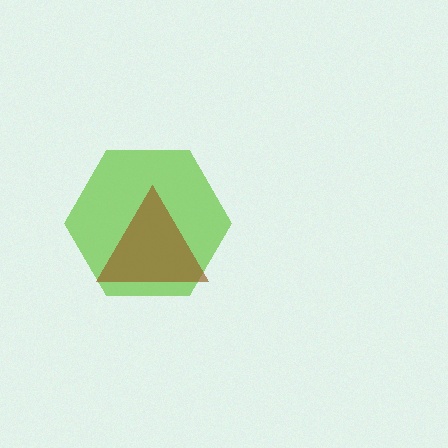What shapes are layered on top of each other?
The layered shapes are: a lime hexagon, a brown triangle.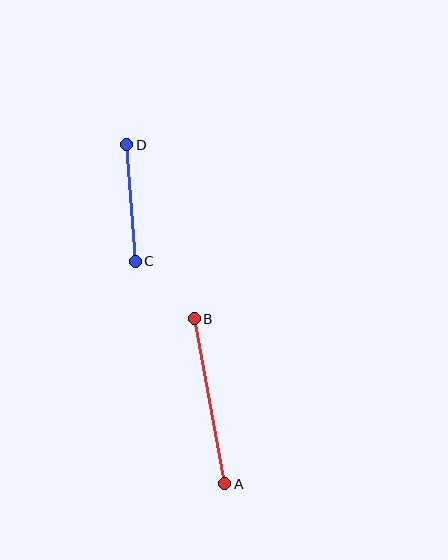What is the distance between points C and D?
The distance is approximately 117 pixels.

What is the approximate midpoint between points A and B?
The midpoint is at approximately (209, 401) pixels.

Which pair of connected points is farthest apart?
Points A and B are farthest apart.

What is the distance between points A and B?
The distance is approximately 168 pixels.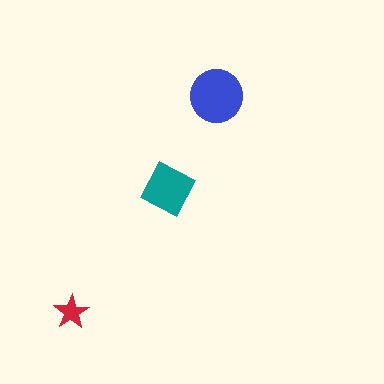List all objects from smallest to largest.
The red star, the teal diamond, the blue circle.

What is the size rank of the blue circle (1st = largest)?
1st.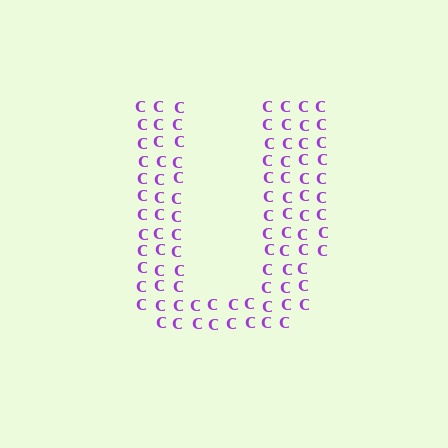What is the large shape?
The large shape is the letter U.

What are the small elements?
The small elements are letter C's.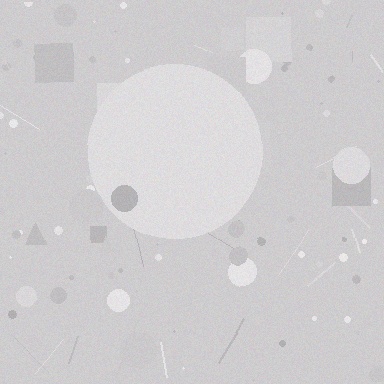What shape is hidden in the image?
A circle is hidden in the image.